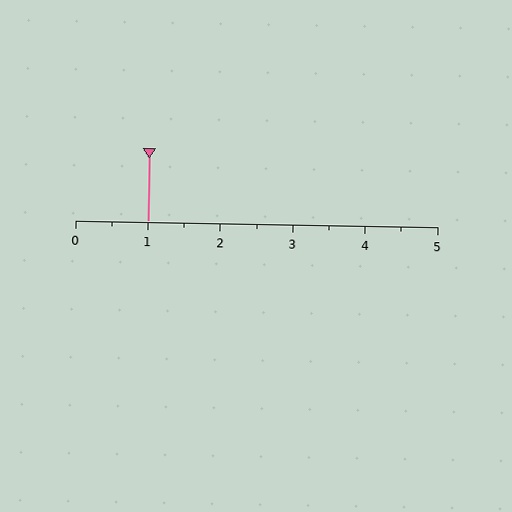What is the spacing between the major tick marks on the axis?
The major ticks are spaced 1 apart.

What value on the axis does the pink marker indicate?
The marker indicates approximately 1.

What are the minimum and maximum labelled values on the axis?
The axis runs from 0 to 5.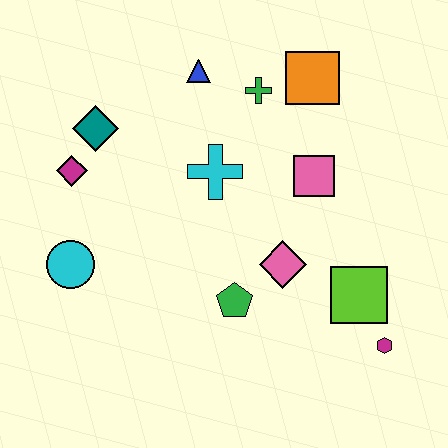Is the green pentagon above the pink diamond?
No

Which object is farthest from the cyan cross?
The magenta hexagon is farthest from the cyan cross.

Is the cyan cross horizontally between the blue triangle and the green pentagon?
Yes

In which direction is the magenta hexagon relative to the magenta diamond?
The magenta hexagon is to the right of the magenta diamond.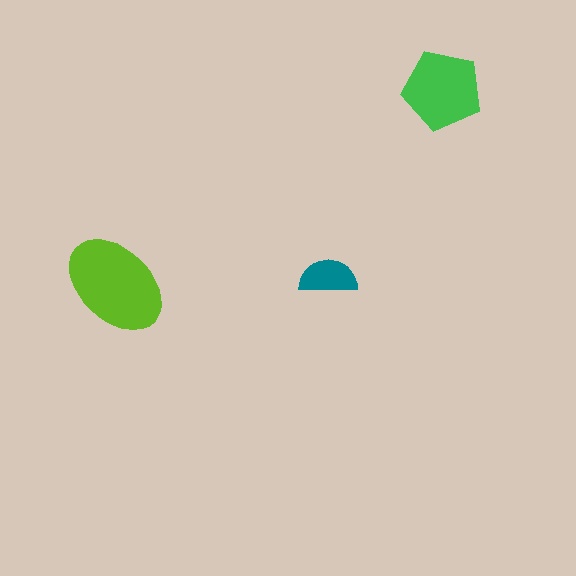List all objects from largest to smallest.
The lime ellipse, the green pentagon, the teal semicircle.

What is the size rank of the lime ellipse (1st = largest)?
1st.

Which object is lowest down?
The lime ellipse is bottommost.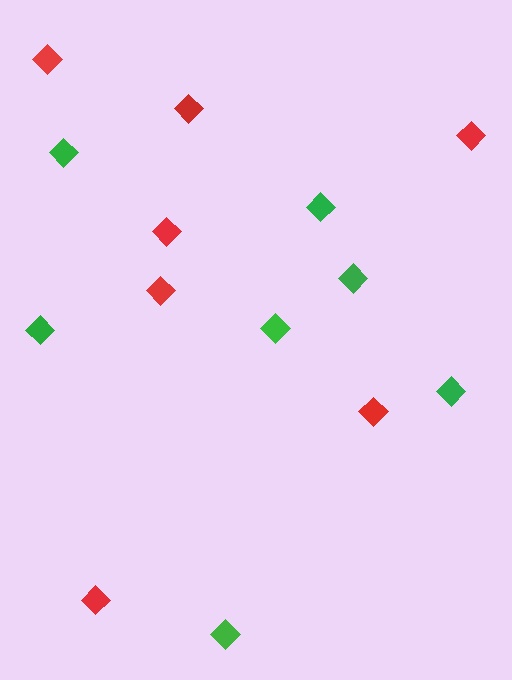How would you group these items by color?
There are 2 groups: one group of green diamonds (7) and one group of red diamonds (7).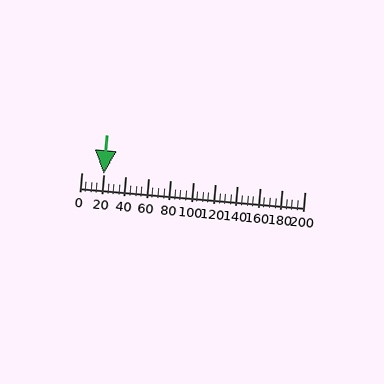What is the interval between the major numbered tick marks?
The major tick marks are spaced 20 units apart.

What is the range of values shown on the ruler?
The ruler shows values from 0 to 200.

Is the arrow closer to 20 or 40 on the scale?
The arrow is closer to 20.